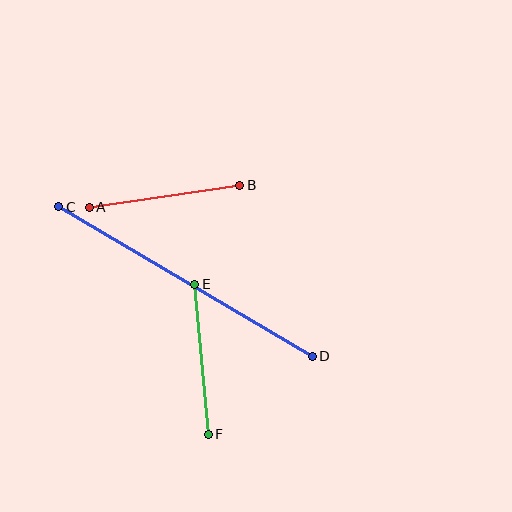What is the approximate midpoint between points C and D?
The midpoint is at approximately (186, 281) pixels.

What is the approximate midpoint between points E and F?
The midpoint is at approximately (201, 359) pixels.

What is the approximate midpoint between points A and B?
The midpoint is at approximately (165, 196) pixels.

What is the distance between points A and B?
The distance is approximately 152 pixels.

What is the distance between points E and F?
The distance is approximately 150 pixels.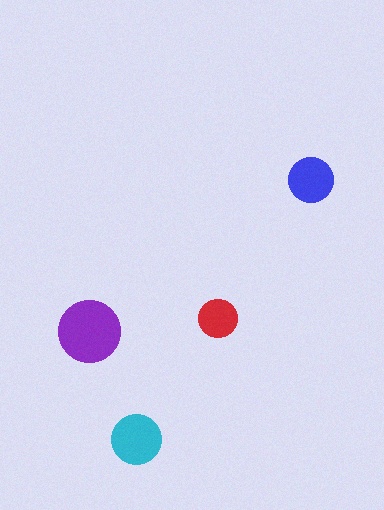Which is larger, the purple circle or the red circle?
The purple one.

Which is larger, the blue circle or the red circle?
The blue one.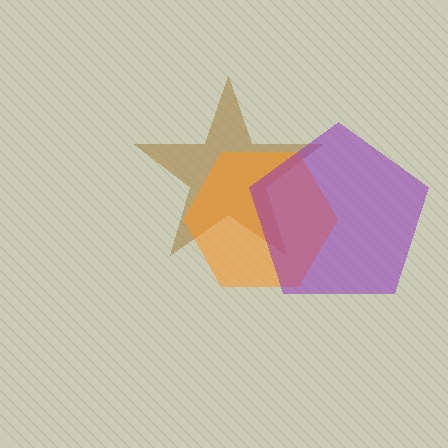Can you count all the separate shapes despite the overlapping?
Yes, there are 3 separate shapes.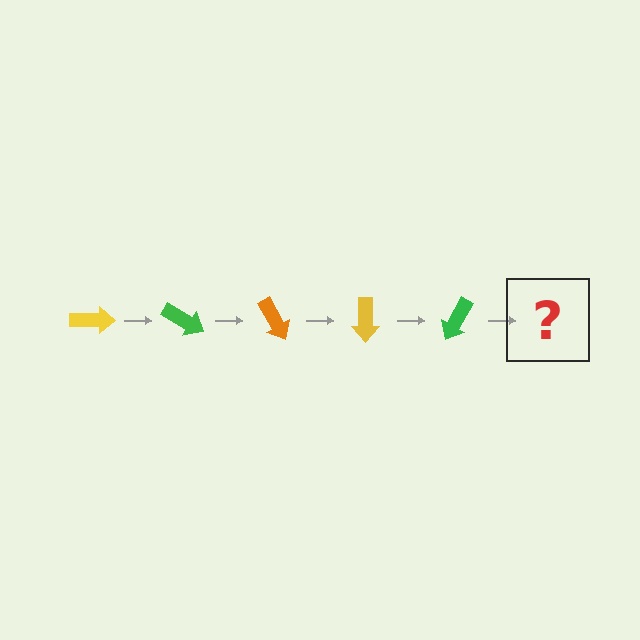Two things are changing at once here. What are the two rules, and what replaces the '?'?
The two rules are that it rotates 30 degrees each step and the color cycles through yellow, green, and orange. The '?' should be an orange arrow, rotated 150 degrees from the start.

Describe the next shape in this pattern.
It should be an orange arrow, rotated 150 degrees from the start.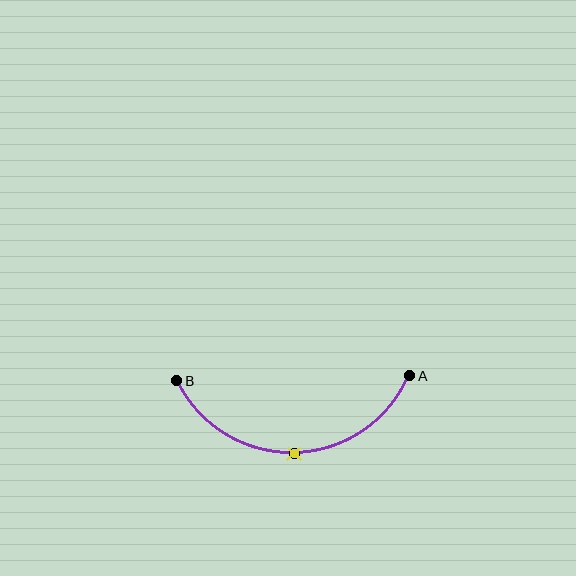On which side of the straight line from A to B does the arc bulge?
The arc bulges below the straight line connecting A and B.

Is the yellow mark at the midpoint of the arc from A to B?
Yes. The yellow mark lies on the arc at equal arc-length from both A and B — it is the arc midpoint.